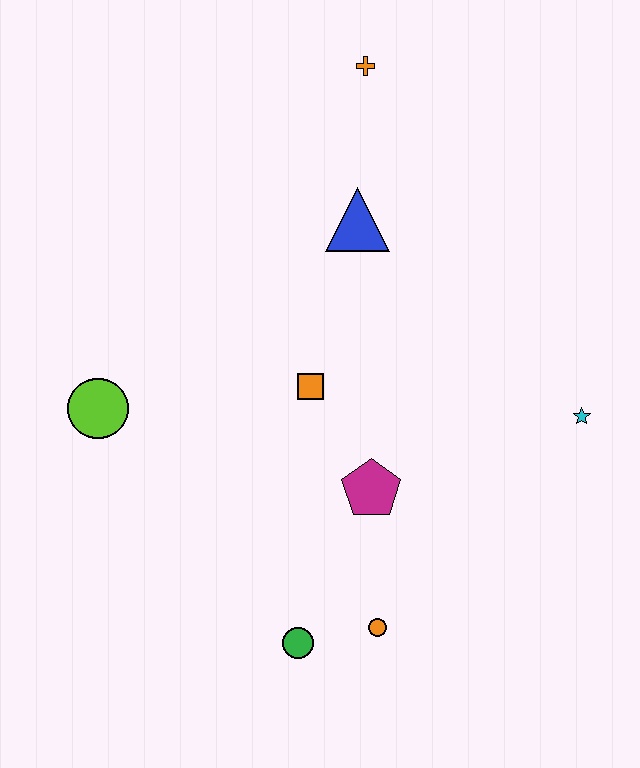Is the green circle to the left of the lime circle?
No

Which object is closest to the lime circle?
The orange square is closest to the lime circle.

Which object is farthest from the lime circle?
The cyan star is farthest from the lime circle.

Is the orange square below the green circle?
No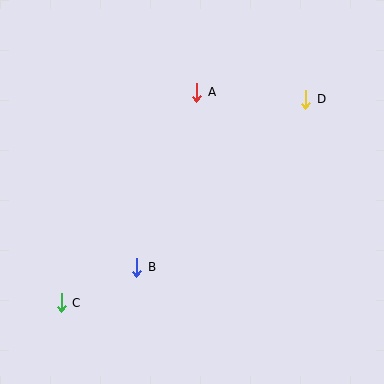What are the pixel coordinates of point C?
Point C is at (61, 303).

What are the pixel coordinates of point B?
Point B is at (137, 267).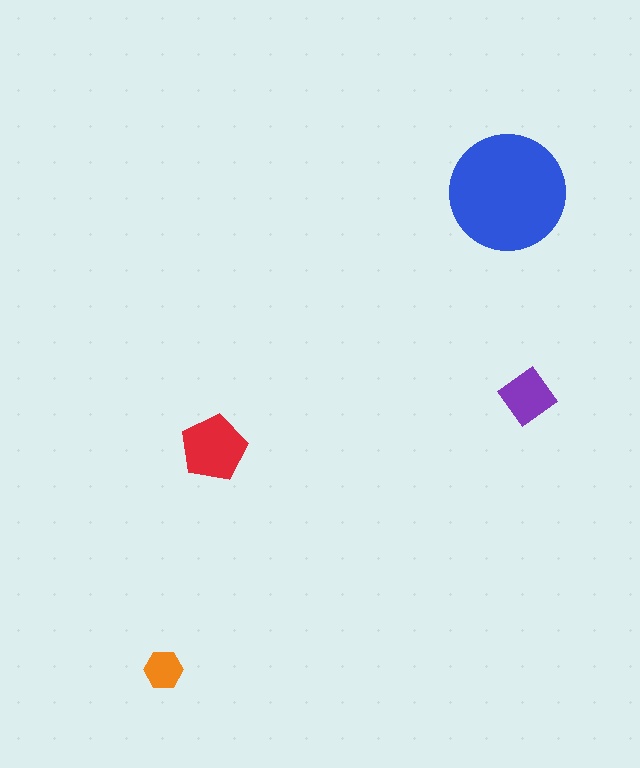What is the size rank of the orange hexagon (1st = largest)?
4th.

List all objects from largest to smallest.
The blue circle, the red pentagon, the purple diamond, the orange hexagon.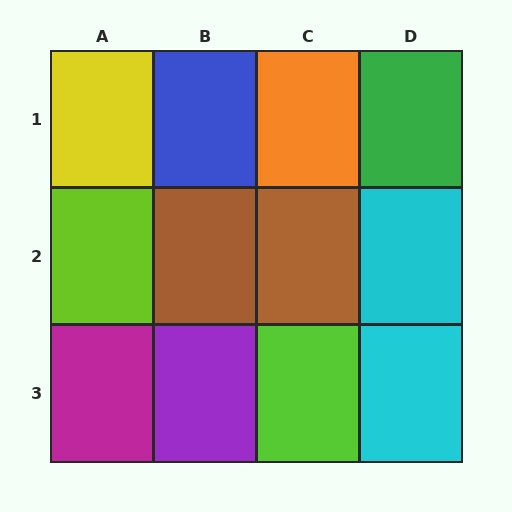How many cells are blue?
1 cell is blue.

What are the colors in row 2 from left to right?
Lime, brown, brown, cyan.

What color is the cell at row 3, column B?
Purple.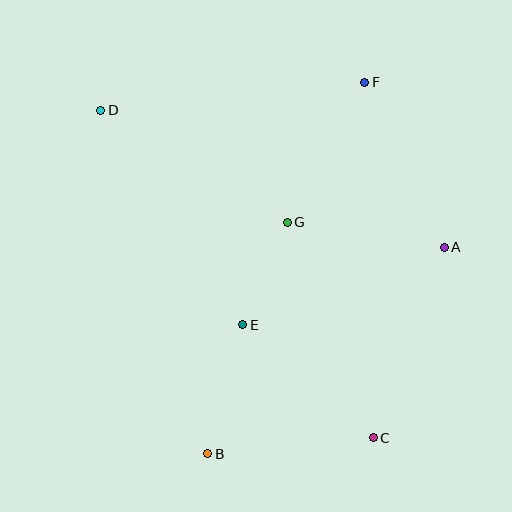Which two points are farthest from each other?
Points C and D are farthest from each other.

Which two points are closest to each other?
Points E and G are closest to each other.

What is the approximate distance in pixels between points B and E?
The distance between B and E is approximately 133 pixels.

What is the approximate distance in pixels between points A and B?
The distance between A and B is approximately 314 pixels.